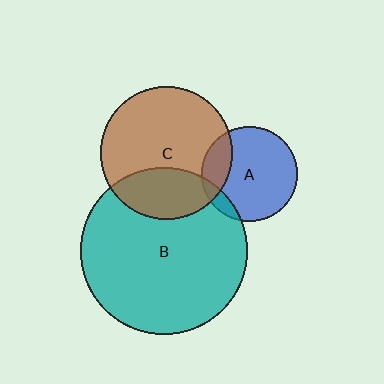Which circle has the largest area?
Circle B (teal).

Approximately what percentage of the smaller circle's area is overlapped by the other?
Approximately 30%.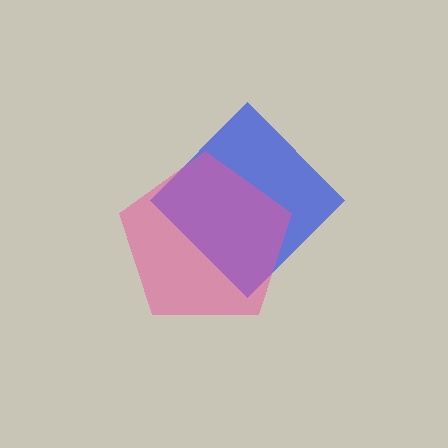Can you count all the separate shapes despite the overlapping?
Yes, there are 2 separate shapes.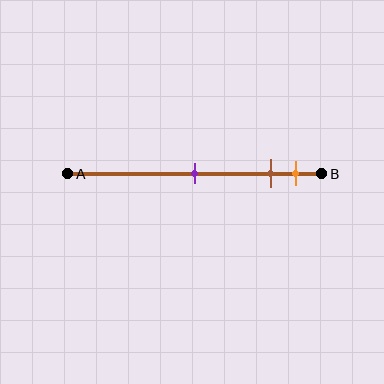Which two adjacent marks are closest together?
The brown and orange marks are the closest adjacent pair.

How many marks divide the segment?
There are 3 marks dividing the segment.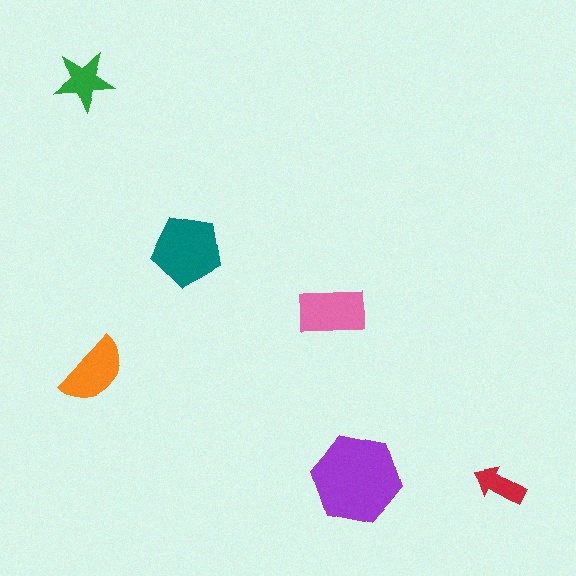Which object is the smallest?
The red arrow.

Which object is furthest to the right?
The red arrow is rightmost.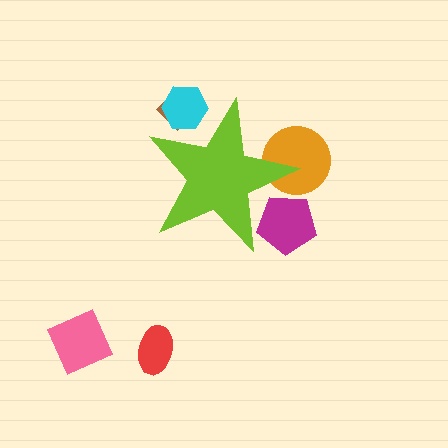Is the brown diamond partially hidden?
Yes, the brown diamond is partially hidden behind the lime star.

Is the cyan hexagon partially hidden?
Yes, the cyan hexagon is partially hidden behind the lime star.